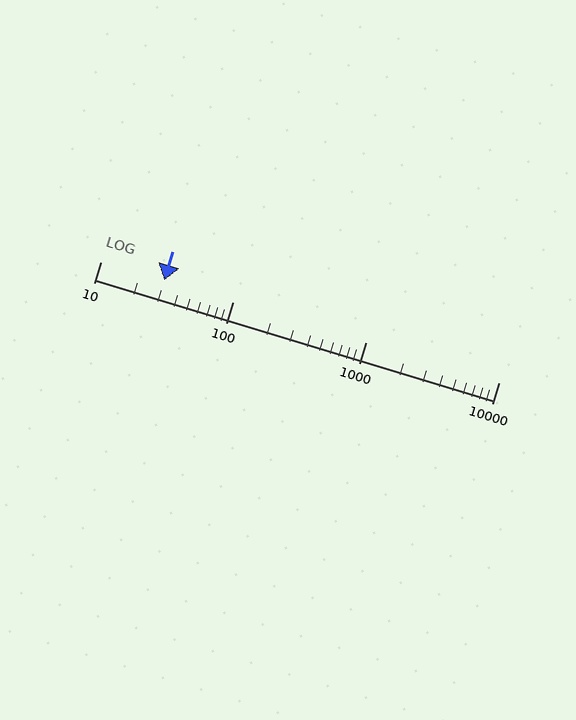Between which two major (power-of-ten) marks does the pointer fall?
The pointer is between 10 and 100.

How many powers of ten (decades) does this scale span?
The scale spans 3 decades, from 10 to 10000.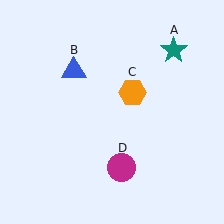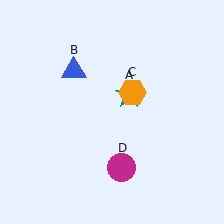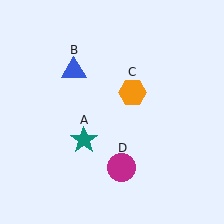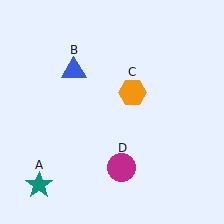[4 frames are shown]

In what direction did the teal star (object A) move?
The teal star (object A) moved down and to the left.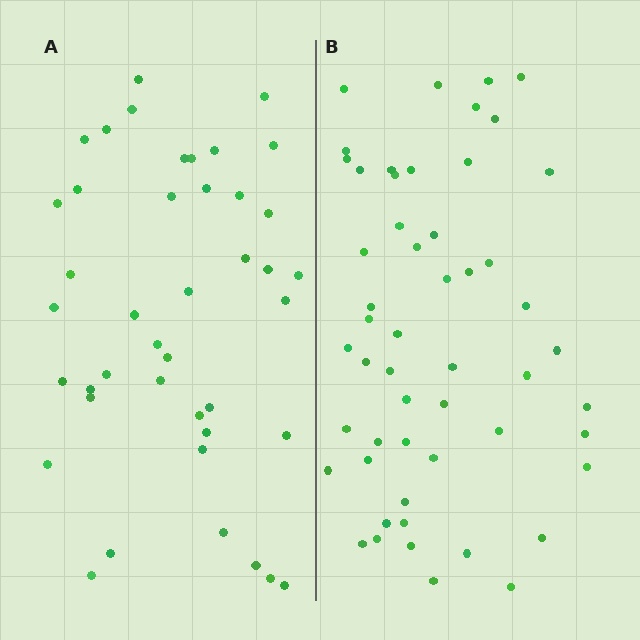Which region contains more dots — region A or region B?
Region B (the right region) has more dots.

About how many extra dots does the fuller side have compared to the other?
Region B has roughly 12 or so more dots than region A.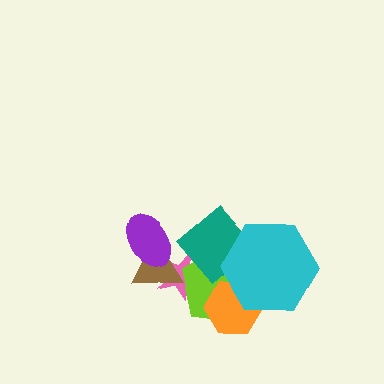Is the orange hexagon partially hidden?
Yes, it is partially covered by another shape.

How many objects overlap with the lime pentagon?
4 objects overlap with the lime pentagon.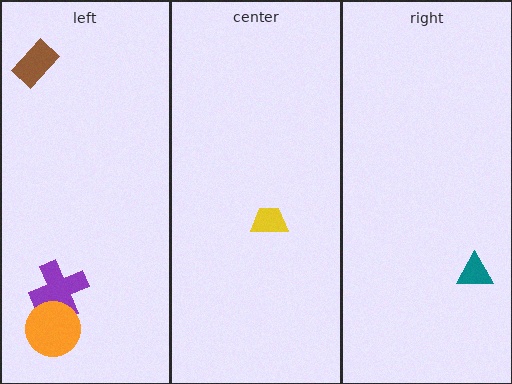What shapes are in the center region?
The yellow trapezoid.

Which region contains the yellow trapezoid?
The center region.